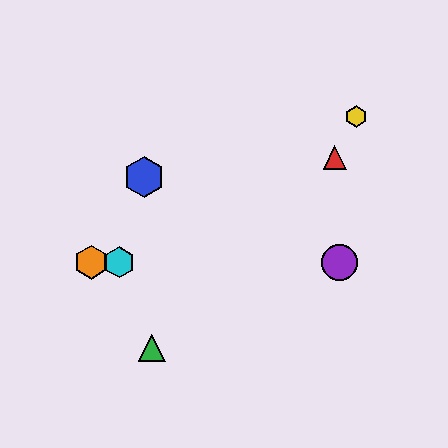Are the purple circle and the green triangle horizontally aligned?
No, the purple circle is at y≈262 and the green triangle is at y≈348.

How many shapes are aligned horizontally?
3 shapes (the purple circle, the orange hexagon, the cyan hexagon) are aligned horizontally.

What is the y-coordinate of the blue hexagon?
The blue hexagon is at y≈177.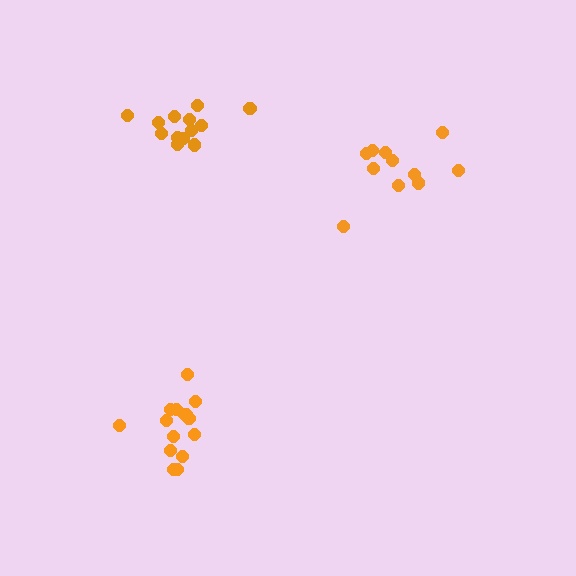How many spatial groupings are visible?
There are 3 spatial groupings.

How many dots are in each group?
Group 1: 13 dots, Group 2: 15 dots, Group 3: 11 dots (39 total).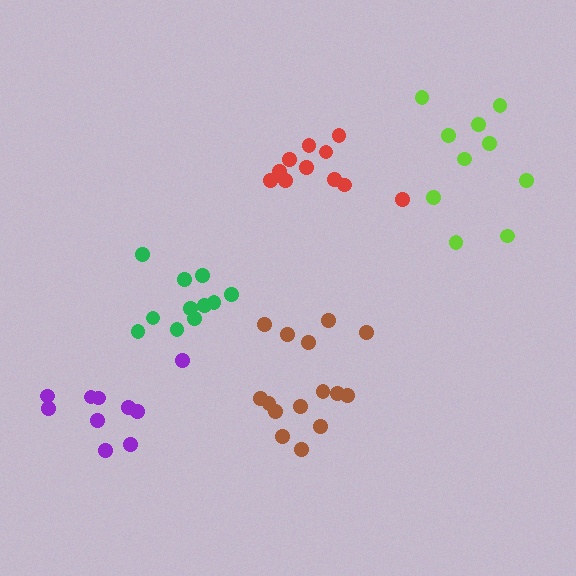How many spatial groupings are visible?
There are 5 spatial groupings.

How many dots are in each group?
Group 1: 11 dots, Group 2: 11 dots, Group 3: 10 dots, Group 4: 10 dots, Group 5: 15 dots (57 total).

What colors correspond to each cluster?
The clusters are colored: red, green, purple, lime, brown.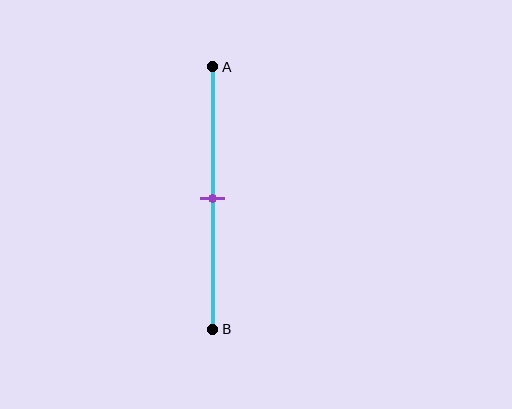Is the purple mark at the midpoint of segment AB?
Yes, the mark is approximately at the midpoint.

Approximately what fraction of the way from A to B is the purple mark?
The purple mark is approximately 50% of the way from A to B.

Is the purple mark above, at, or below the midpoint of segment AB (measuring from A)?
The purple mark is approximately at the midpoint of segment AB.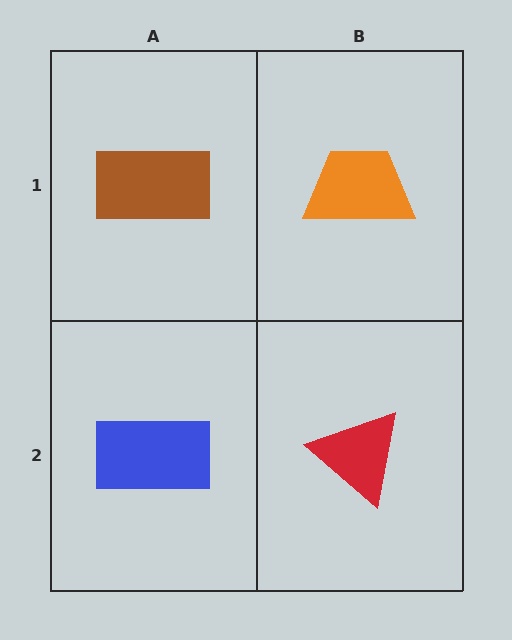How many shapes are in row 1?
2 shapes.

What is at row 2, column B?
A red triangle.